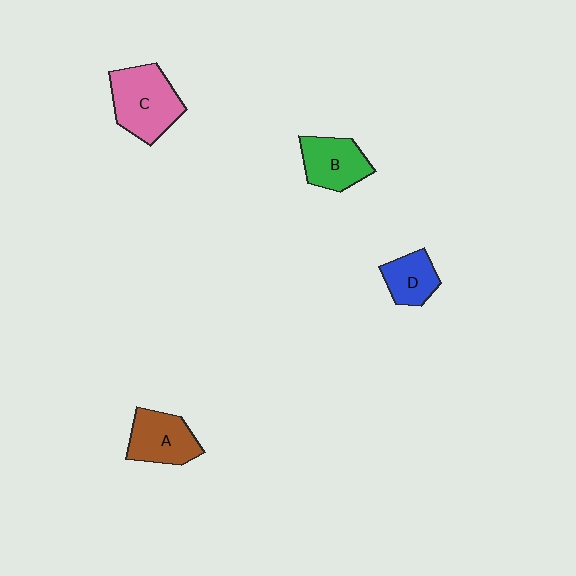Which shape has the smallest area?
Shape D (blue).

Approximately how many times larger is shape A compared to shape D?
Approximately 1.4 times.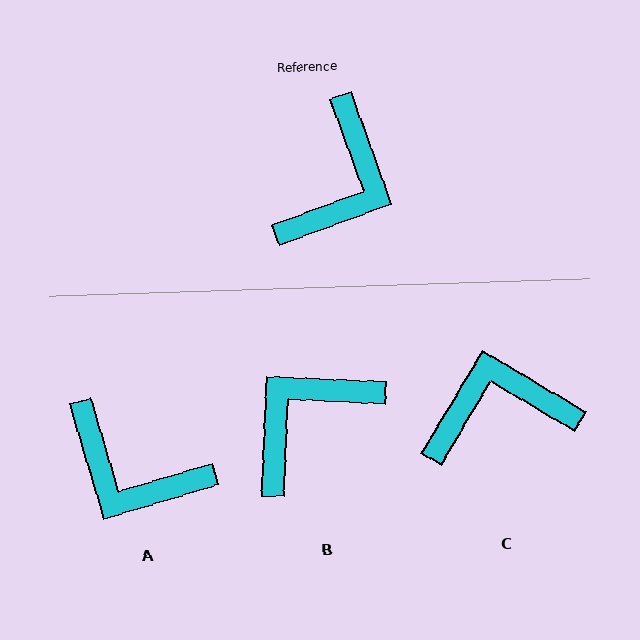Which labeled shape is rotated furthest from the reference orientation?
B, about 157 degrees away.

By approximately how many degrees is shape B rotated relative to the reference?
Approximately 157 degrees counter-clockwise.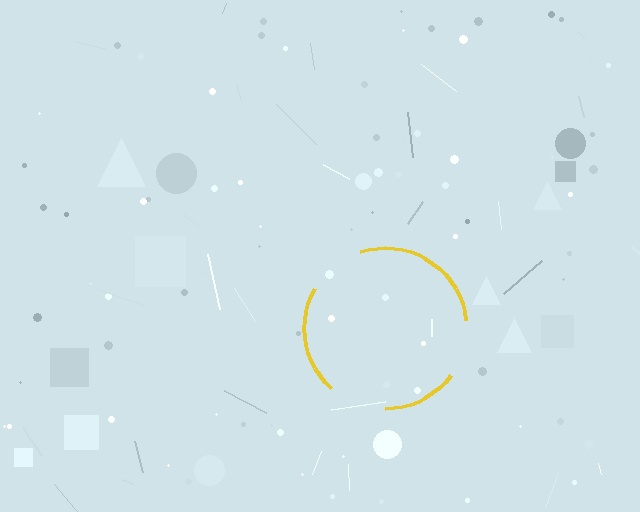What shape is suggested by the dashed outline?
The dashed outline suggests a circle.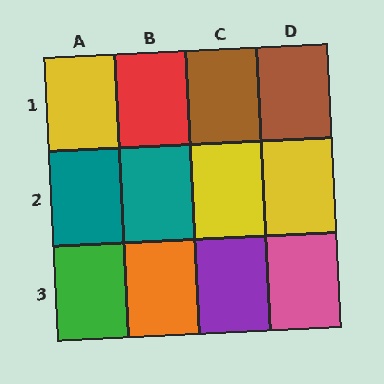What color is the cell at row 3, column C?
Purple.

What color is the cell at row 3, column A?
Green.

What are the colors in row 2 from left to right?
Teal, teal, yellow, yellow.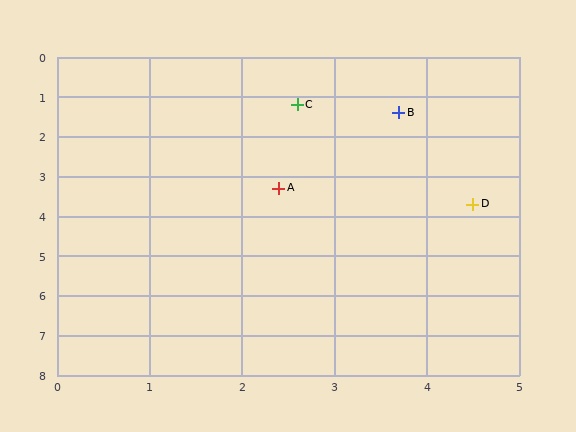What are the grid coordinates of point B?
Point B is at approximately (3.7, 1.4).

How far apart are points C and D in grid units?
Points C and D are about 3.1 grid units apart.